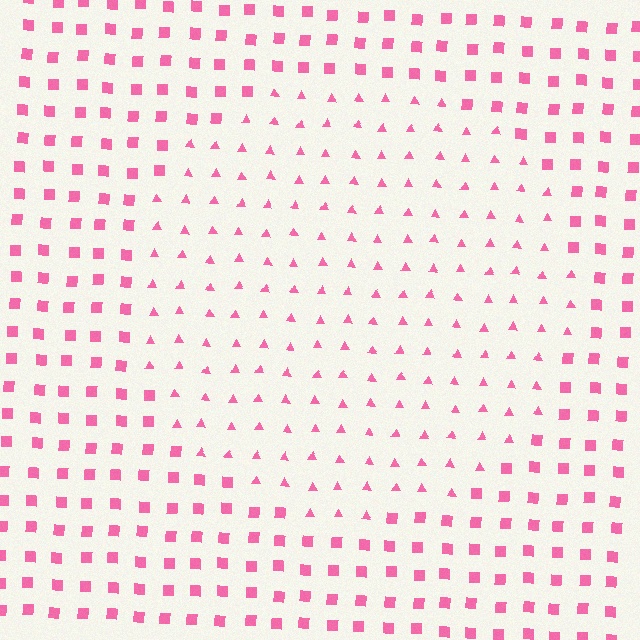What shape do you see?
I see a circle.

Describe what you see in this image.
The image is filled with small pink elements arranged in a uniform grid. A circle-shaped region contains triangles, while the surrounding area contains squares. The boundary is defined purely by the change in element shape.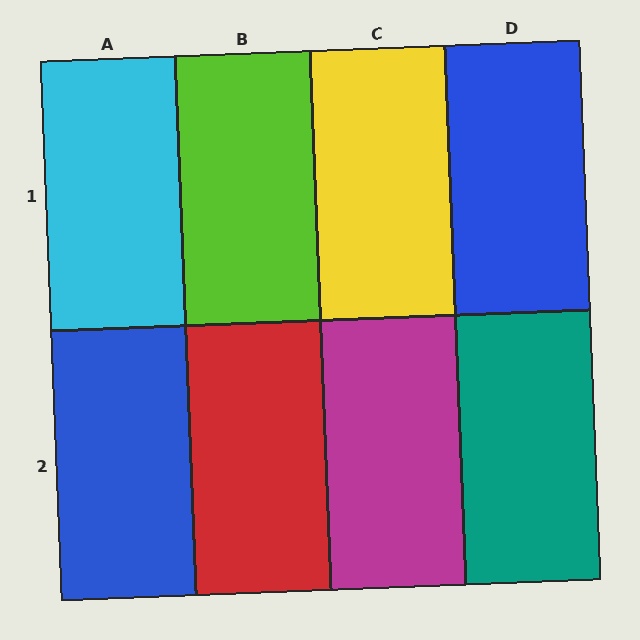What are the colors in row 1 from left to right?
Cyan, lime, yellow, blue.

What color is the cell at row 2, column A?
Blue.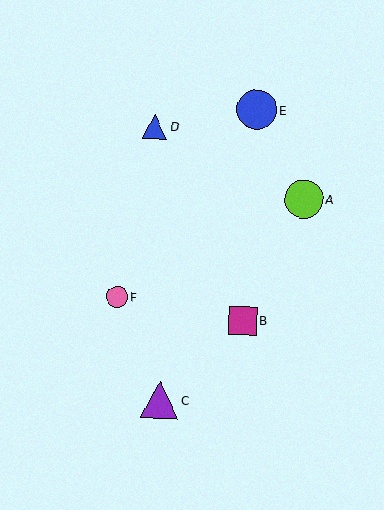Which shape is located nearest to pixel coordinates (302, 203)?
The lime circle (labeled A) at (304, 199) is nearest to that location.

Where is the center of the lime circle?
The center of the lime circle is at (304, 199).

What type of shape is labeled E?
Shape E is a blue circle.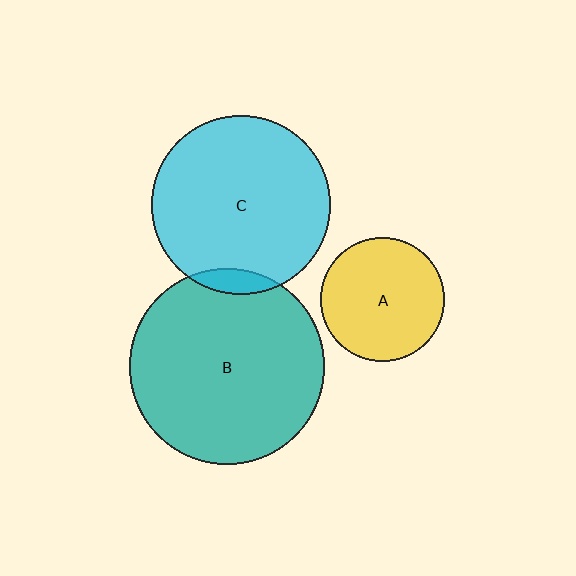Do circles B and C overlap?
Yes.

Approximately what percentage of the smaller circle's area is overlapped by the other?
Approximately 5%.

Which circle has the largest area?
Circle B (teal).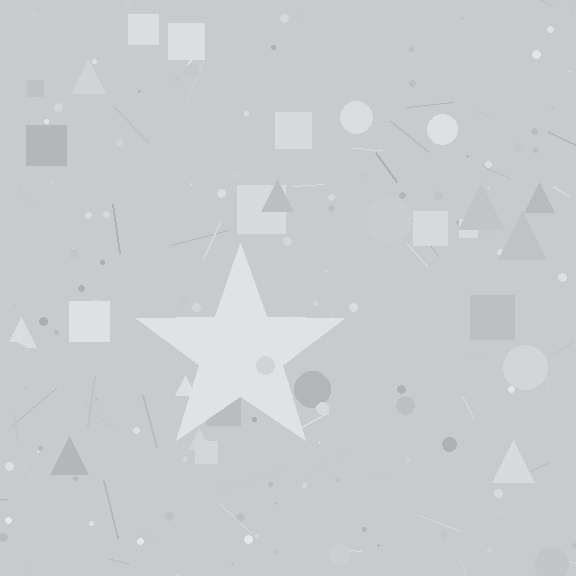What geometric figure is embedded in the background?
A star is embedded in the background.